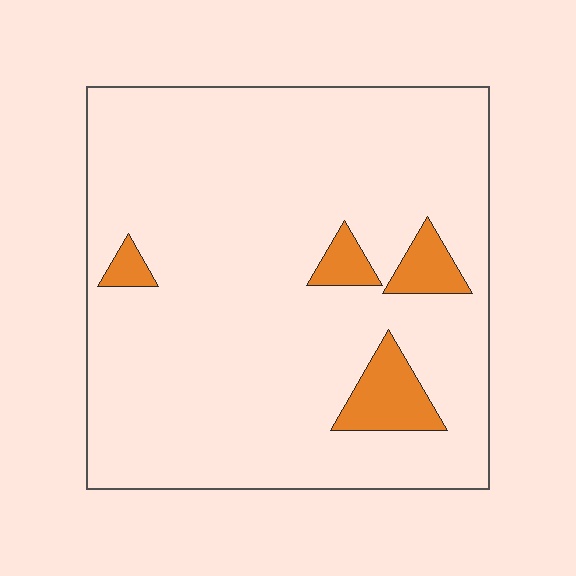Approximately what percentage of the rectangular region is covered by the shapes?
Approximately 10%.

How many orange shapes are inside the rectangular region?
4.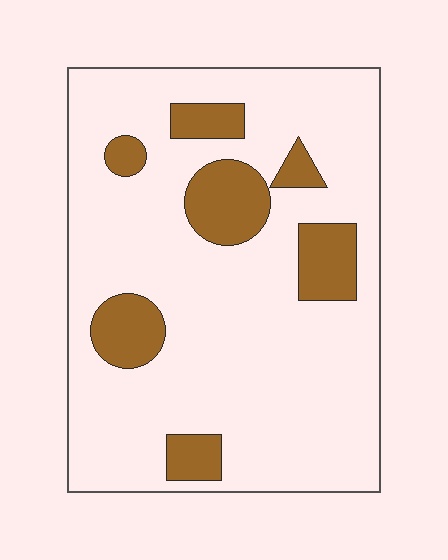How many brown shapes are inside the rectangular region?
7.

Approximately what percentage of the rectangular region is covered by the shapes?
Approximately 15%.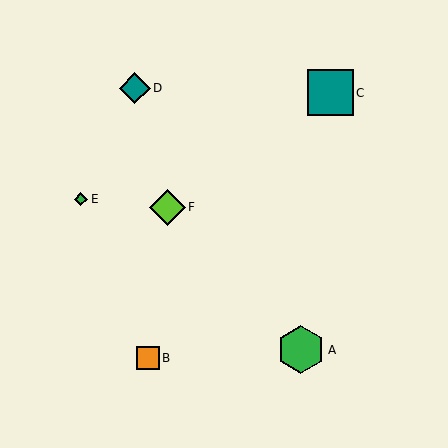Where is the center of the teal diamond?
The center of the teal diamond is at (135, 88).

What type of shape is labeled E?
Shape E is a green diamond.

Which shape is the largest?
The green hexagon (labeled A) is the largest.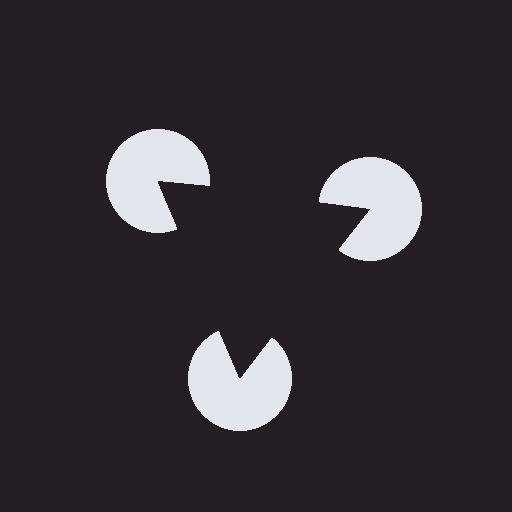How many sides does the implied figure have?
3 sides.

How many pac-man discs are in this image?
There are 3 — one at each vertex of the illusory triangle.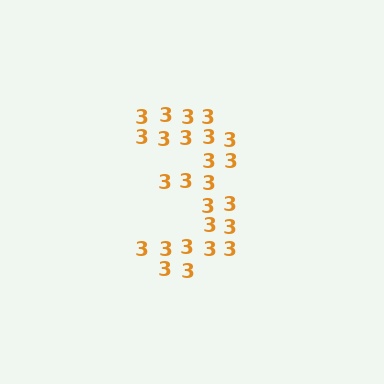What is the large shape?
The large shape is the digit 3.